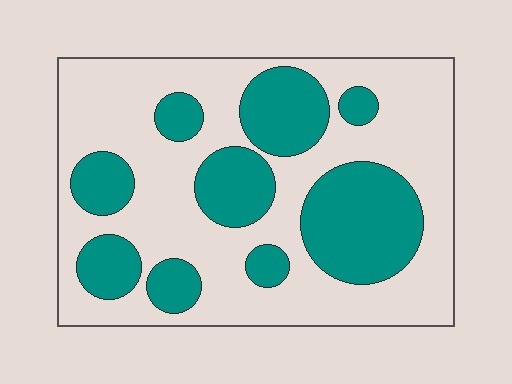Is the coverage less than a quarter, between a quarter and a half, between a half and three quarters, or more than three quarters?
Between a quarter and a half.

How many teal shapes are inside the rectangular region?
9.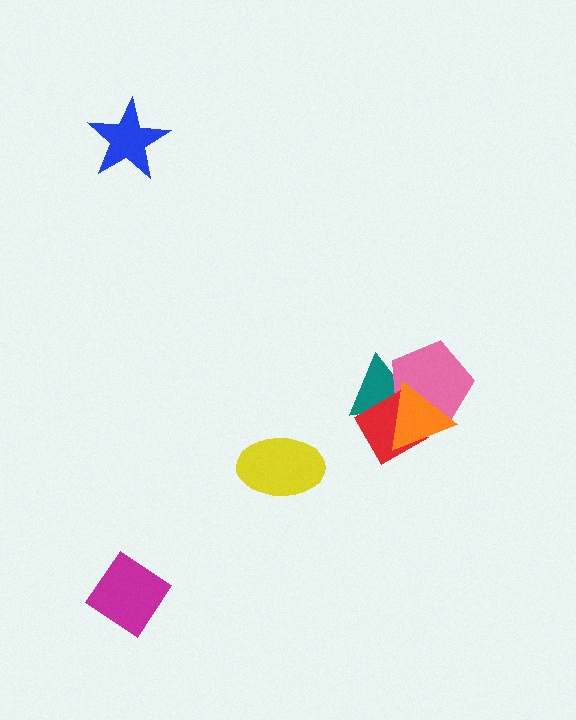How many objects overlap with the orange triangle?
3 objects overlap with the orange triangle.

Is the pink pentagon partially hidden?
Yes, it is partially covered by another shape.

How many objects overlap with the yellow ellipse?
0 objects overlap with the yellow ellipse.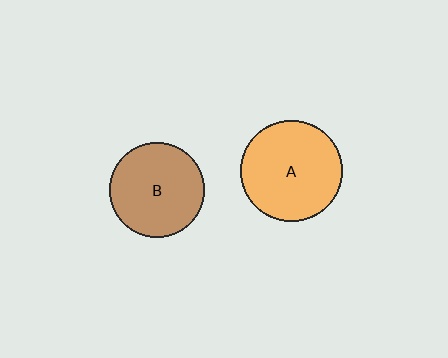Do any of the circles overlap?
No, none of the circles overlap.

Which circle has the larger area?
Circle A (orange).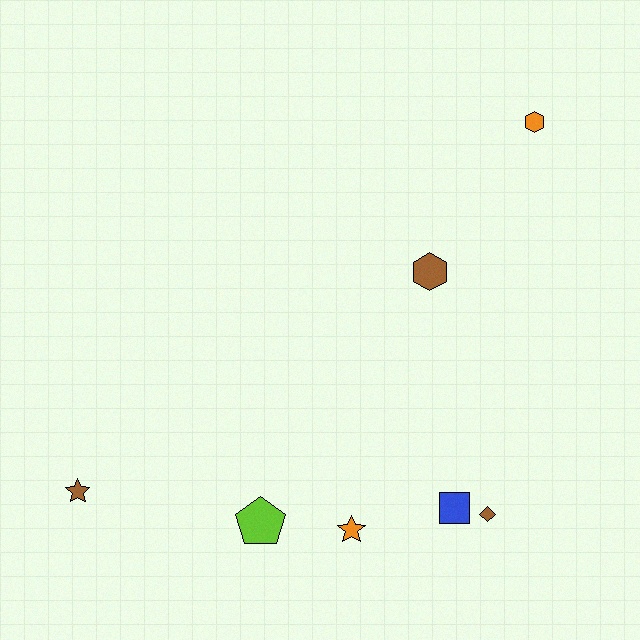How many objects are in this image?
There are 7 objects.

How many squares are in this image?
There is 1 square.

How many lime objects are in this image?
There is 1 lime object.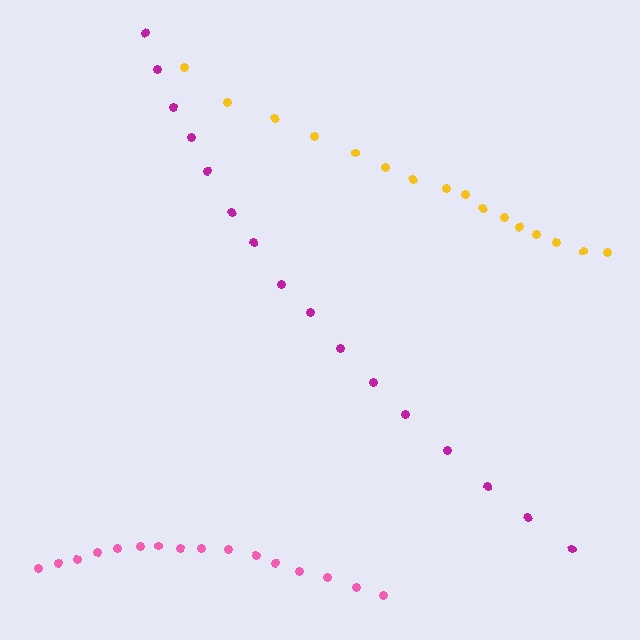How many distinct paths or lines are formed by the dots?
There are 3 distinct paths.